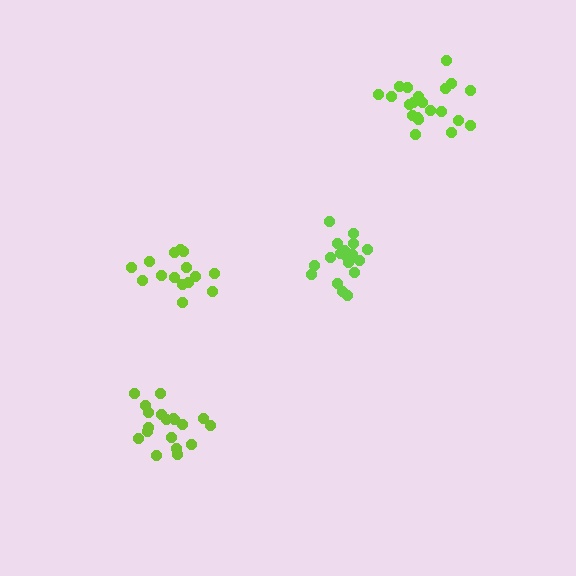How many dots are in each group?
Group 1: 18 dots, Group 2: 19 dots, Group 3: 21 dots, Group 4: 15 dots (73 total).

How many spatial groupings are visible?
There are 4 spatial groupings.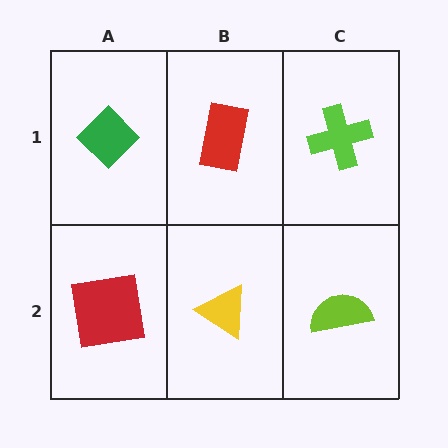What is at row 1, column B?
A red rectangle.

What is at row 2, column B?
A yellow triangle.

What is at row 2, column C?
A lime semicircle.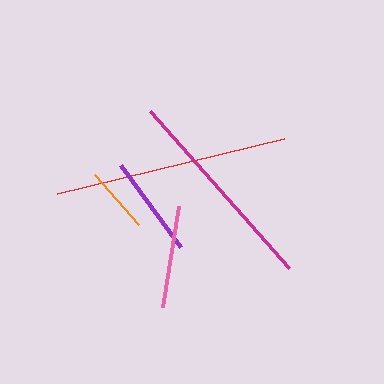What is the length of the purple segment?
The purple segment is approximately 101 pixels long.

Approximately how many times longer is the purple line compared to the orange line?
The purple line is approximately 1.5 times the length of the orange line.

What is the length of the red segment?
The red segment is approximately 234 pixels long.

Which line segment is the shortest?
The orange line is the shortest at approximately 66 pixels.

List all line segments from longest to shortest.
From longest to shortest: red, magenta, pink, purple, orange.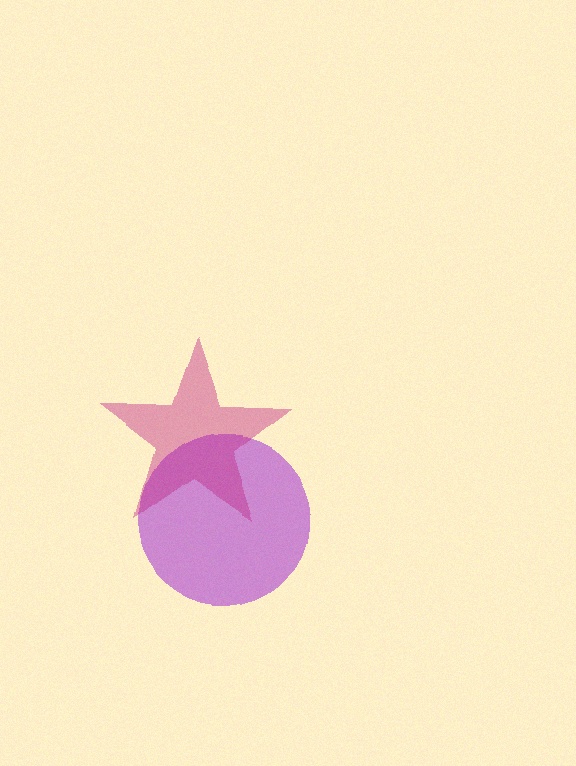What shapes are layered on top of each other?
The layered shapes are: a purple circle, a magenta star.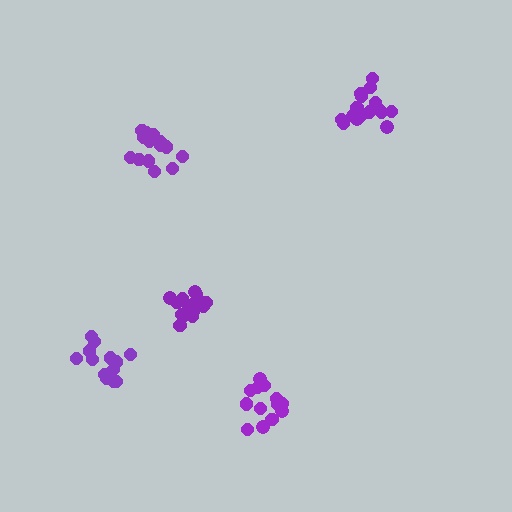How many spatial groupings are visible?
There are 5 spatial groupings.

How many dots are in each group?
Group 1: 16 dots, Group 2: 14 dots, Group 3: 13 dots, Group 4: 18 dots, Group 5: 15 dots (76 total).